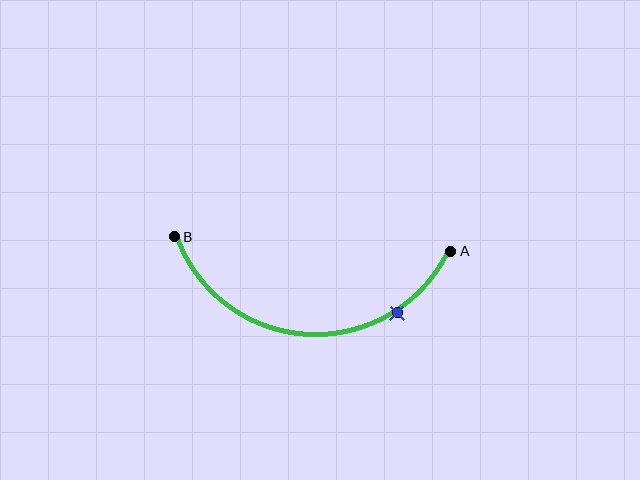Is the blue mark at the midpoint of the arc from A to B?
No. The blue mark lies on the arc but is closer to endpoint A. The arc midpoint would be at the point on the curve equidistant along the arc from both A and B.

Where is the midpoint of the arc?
The arc midpoint is the point on the curve farthest from the straight line joining A and B. It sits below that line.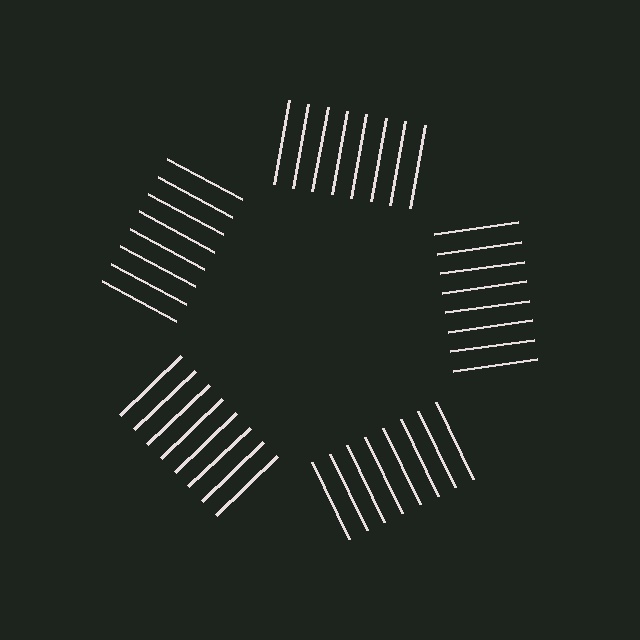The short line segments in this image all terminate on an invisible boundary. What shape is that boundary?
An illusory pentagon — the line segments terminate on its edges but no continuous stroke is drawn.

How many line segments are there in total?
40 — 8 along each of the 5 edges.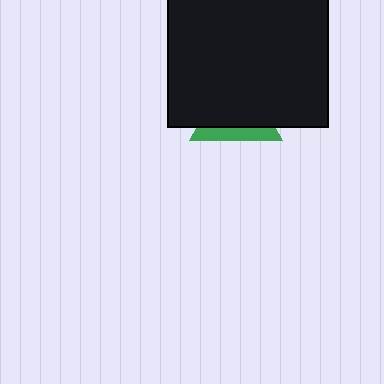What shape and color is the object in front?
The object in front is a black square.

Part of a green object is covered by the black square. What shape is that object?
It is a triangle.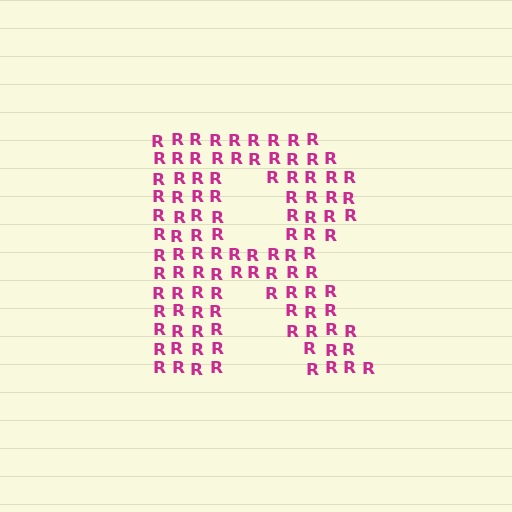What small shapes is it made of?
It is made of small letter R's.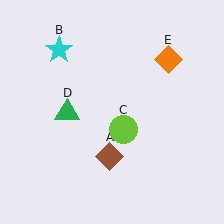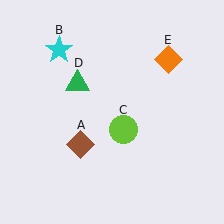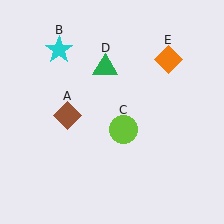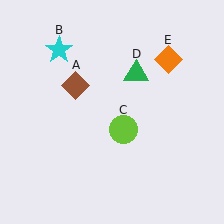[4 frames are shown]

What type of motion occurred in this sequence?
The brown diamond (object A), green triangle (object D) rotated clockwise around the center of the scene.